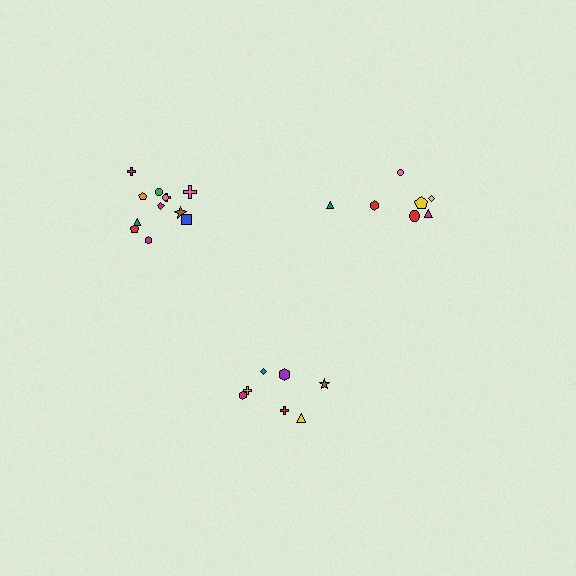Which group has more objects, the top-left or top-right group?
The top-left group.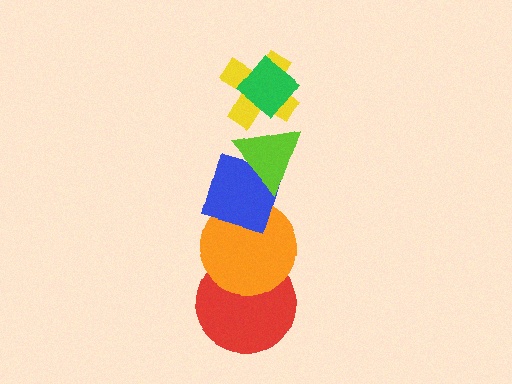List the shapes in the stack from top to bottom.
From top to bottom: the green diamond, the yellow cross, the lime triangle, the blue diamond, the orange circle, the red circle.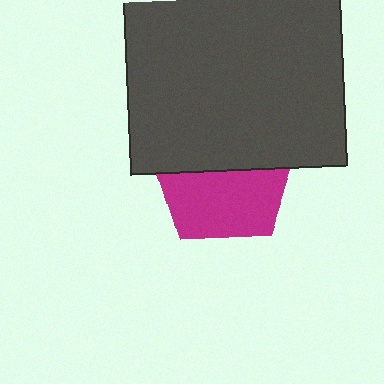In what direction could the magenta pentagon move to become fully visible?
The magenta pentagon could move down. That would shift it out from behind the dark gray square entirely.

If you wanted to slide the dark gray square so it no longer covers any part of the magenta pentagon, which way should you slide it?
Slide it up — that is the most direct way to separate the two shapes.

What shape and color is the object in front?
The object in front is a dark gray square.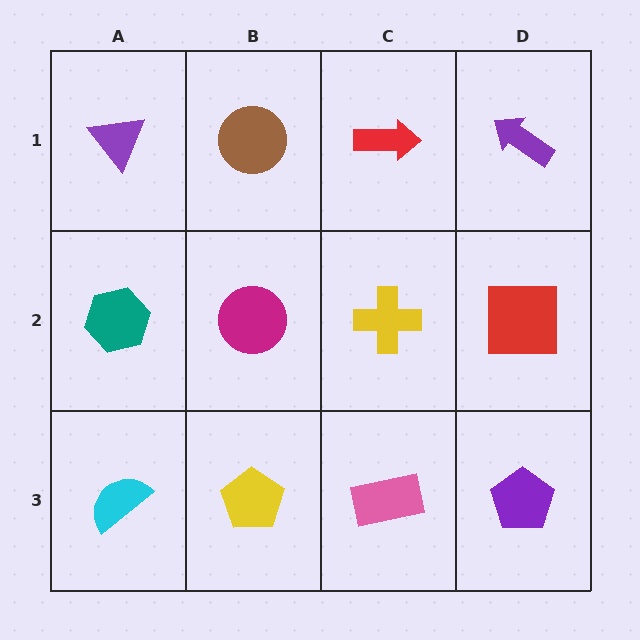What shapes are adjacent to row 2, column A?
A purple triangle (row 1, column A), a cyan semicircle (row 3, column A), a magenta circle (row 2, column B).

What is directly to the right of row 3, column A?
A yellow pentagon.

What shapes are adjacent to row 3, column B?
A magenta circle (row 2, column B), a cyan semicircle (row 3, column A), a pink rectangle (row 3, column C).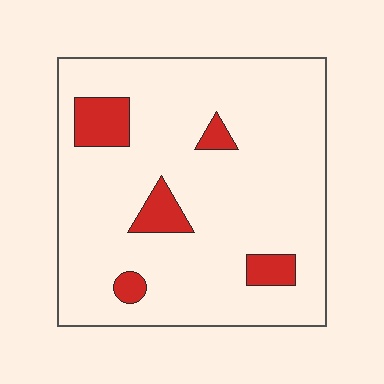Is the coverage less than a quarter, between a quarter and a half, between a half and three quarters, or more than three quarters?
Less than a quarter.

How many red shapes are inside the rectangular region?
5.